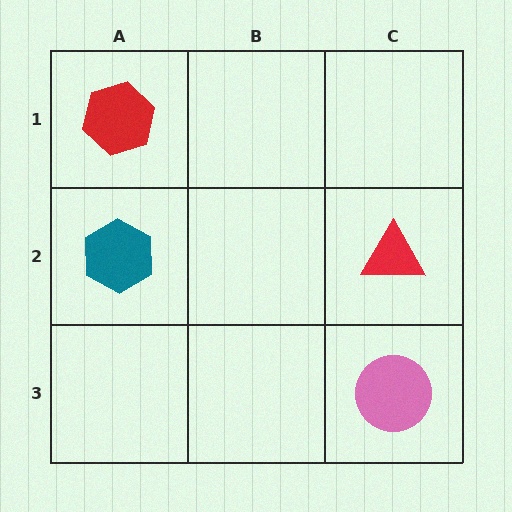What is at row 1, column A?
A red hexagon.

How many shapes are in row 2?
2 shapes.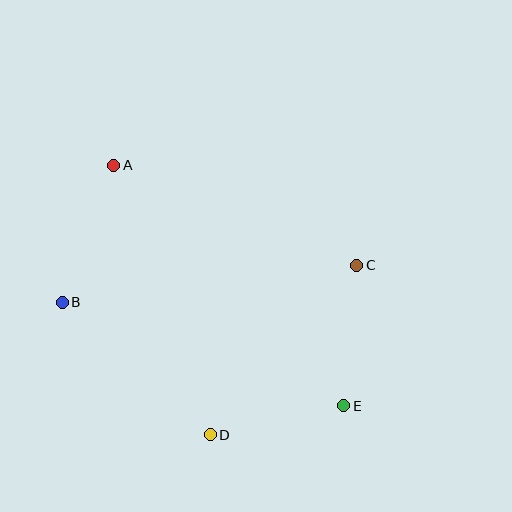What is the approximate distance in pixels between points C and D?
The distance between C and D is approximately 224 pixels.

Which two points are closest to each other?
Points D and E are closest to each other.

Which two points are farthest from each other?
Points A and E are farthest from each other.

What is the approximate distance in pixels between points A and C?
The distance between A and C is approximately 263 pixels.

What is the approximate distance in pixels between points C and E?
The distance between C and E is approximately 141 pixels.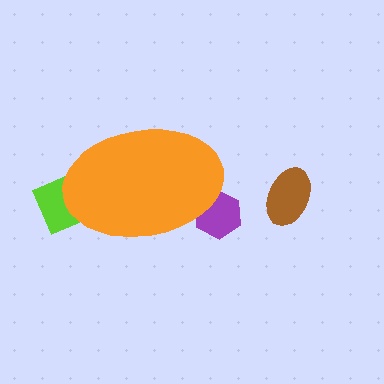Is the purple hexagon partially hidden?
Yes, the purple hexagon is partially hidden behind the orange ellipse.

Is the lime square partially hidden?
Yes, the lime square is partially hidden behind the orange ellipse.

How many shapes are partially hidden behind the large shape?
2 shapes are partially hidden.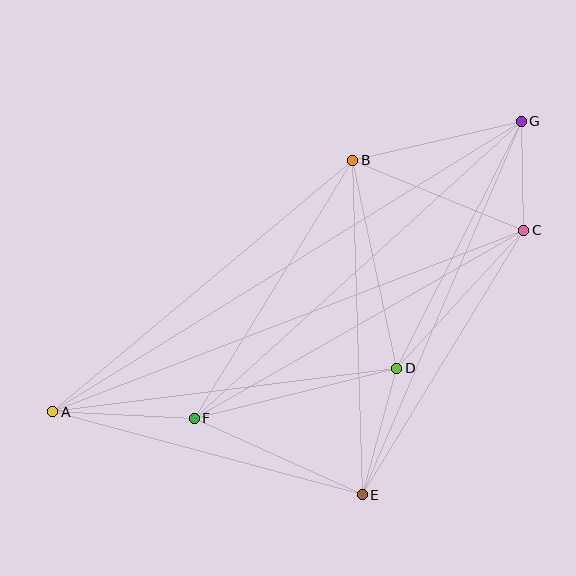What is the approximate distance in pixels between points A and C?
The distance between A and C is approximately 505 pixels.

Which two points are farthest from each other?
Points A and G are farthest from each other.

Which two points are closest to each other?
Points C and G are closest to each other.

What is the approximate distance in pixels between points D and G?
The distance between D and G is approximately 277 pixels.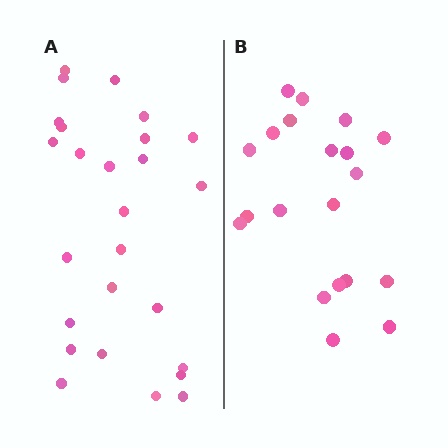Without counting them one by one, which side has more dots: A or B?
Region A (the left region) has more dots.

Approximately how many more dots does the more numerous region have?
Region A has about 6 more dots than region B.